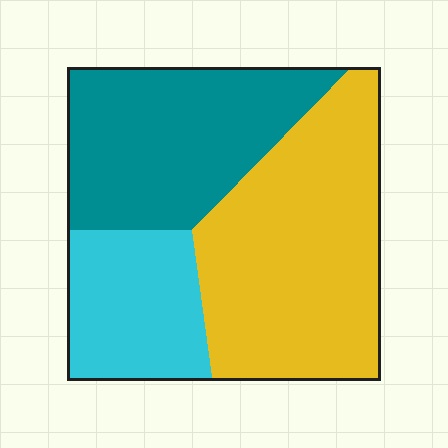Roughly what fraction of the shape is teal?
Teal takes up about one third (1/3) of the shape.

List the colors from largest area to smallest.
From largest to smallest: yellow, teal, cyan.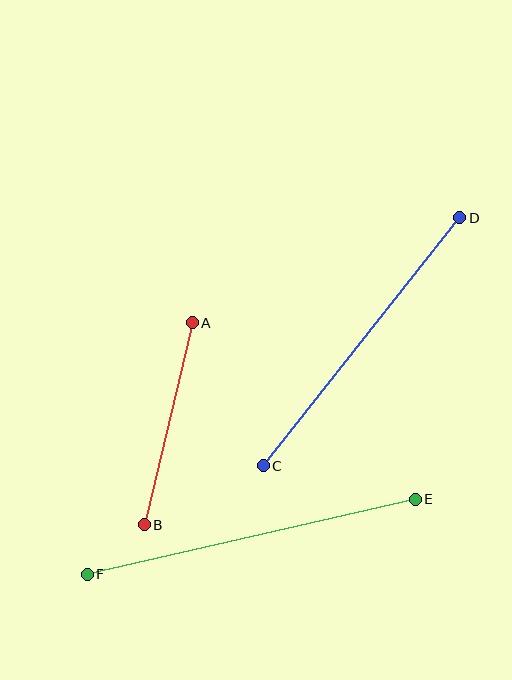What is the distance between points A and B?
The distance is approximately 208 pixels.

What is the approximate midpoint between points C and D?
The midpoint is at approximately (362, 342) pixels.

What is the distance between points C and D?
The distance is approximately 317 pixels.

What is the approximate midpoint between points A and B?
The midpoint is at approximately (168, 424) pixels.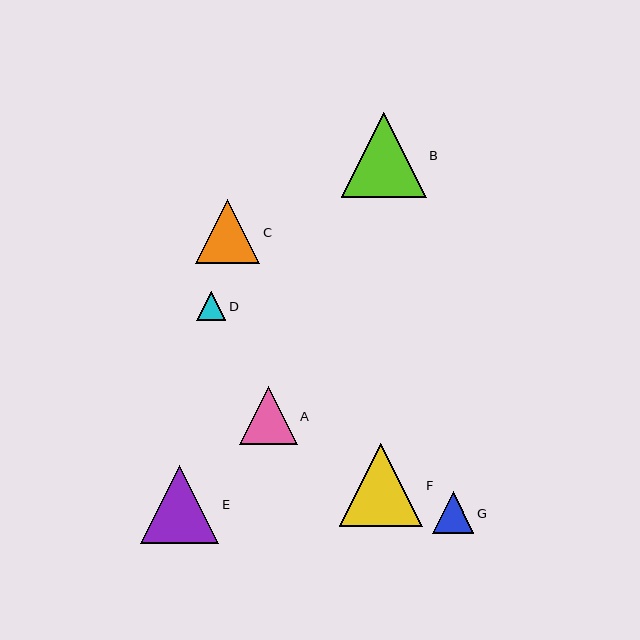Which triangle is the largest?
Triangle B is the largest with a size of approximately 85 pixels.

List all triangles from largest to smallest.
From largest to smallest: B, F, E, C, A, G, D.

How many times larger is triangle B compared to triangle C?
Triangle B is approximately 1.3 times the size of triangle C.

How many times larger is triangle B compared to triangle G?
Triangle B is approximately 2.1 times the size of triangle G.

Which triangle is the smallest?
Triangle D is the smallest with a size of approximately 29 pixels.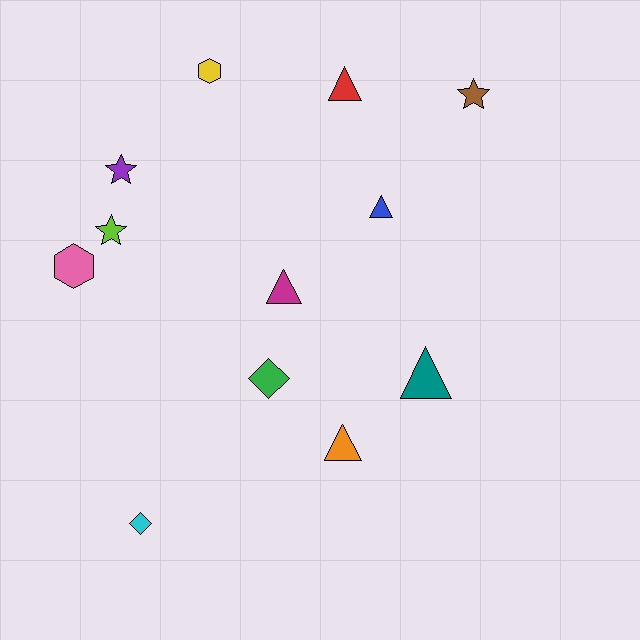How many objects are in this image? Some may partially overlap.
There are 12 objects.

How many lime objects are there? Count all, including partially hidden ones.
There is 1 lime object.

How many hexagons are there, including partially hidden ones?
There are 2 hexagons.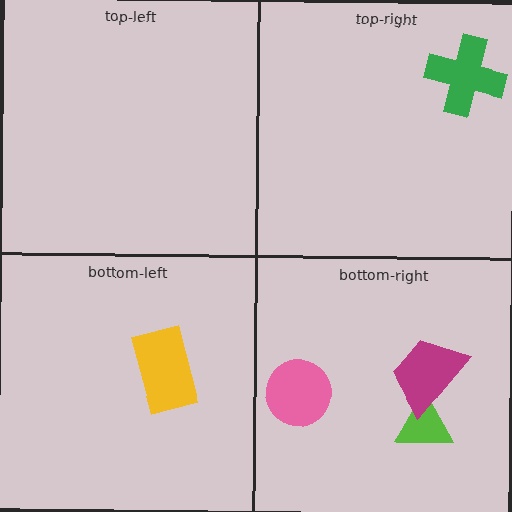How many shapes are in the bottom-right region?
3.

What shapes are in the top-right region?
The green cross.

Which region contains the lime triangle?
The bottom-right region.